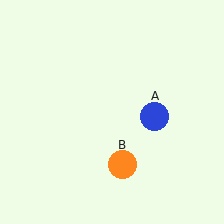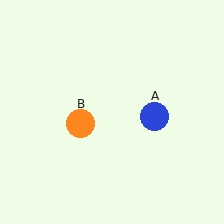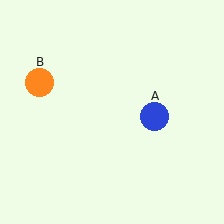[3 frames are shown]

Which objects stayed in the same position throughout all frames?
Blue circle (object A) remained stationary.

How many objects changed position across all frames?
1 object changed position: orange circle (object B).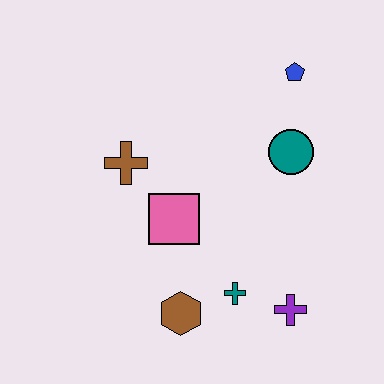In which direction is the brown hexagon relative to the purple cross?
The brown hexagon is to the left of the purple cross.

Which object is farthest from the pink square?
The blue pentagon is farthest from the pink square.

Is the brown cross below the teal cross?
No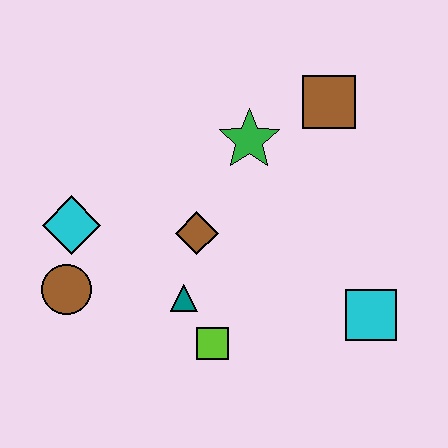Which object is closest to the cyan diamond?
The brown circle is closest to the cyan diamond.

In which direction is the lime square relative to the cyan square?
The lime square is to the left of the cyan square.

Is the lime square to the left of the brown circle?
No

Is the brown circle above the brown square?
No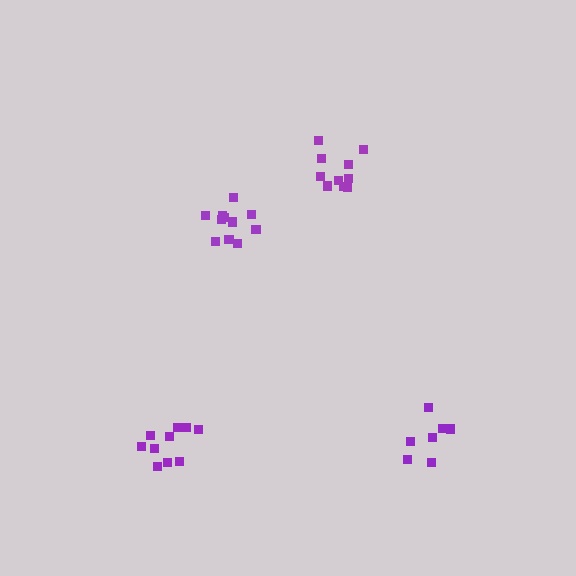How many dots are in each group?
Group 1: 10 dots, Group 2: 12 dots, Group 3: 10 dots, Group 4: 7 dots (39 total).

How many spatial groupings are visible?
There are 4 spatial groupings.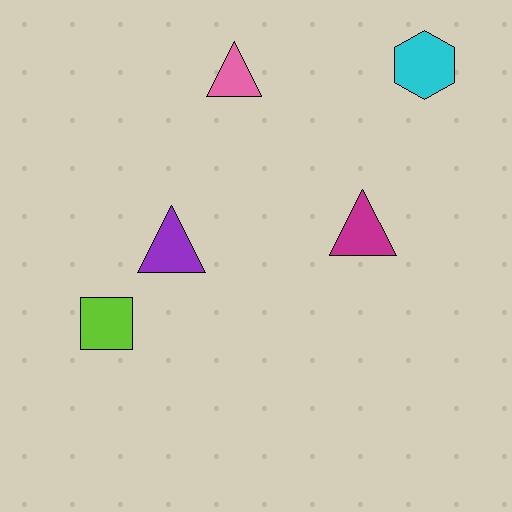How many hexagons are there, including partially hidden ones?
There is 1 hexagon.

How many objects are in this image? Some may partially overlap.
There are 5 objects.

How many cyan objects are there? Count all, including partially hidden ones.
There is 1 cyan object.